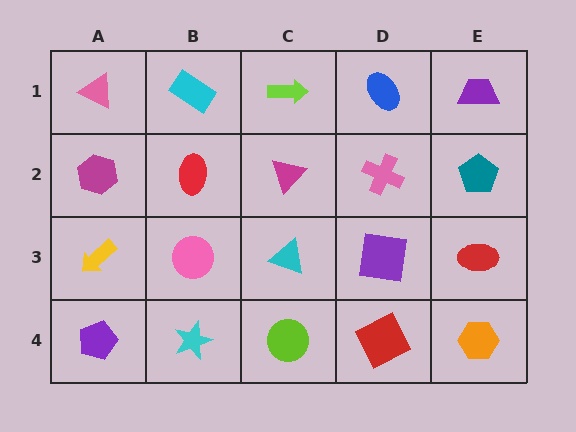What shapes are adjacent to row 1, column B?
A red ellipse (row 2, column B), a pink triangle (row 1, column A), a lime arrow (row 1, column C).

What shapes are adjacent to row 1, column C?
A magenta triangle (row 2, column C), a cyan rectangle (row 1, column B), a blue ellipse (row 1, column D).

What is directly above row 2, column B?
A cyan rectangle.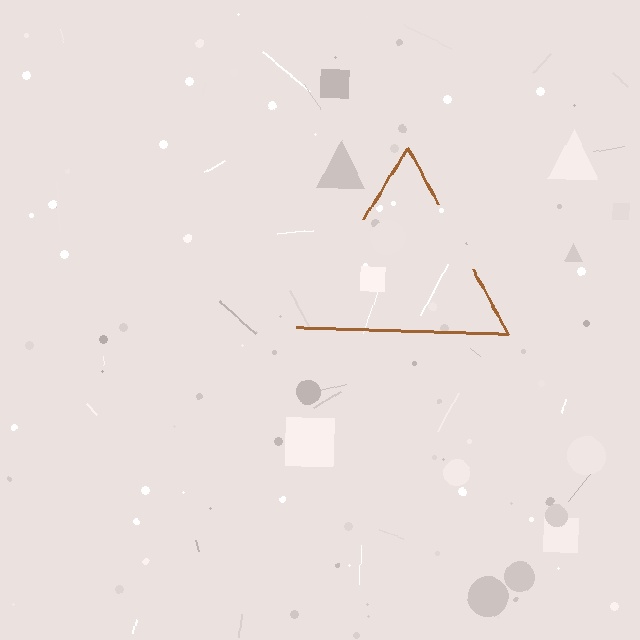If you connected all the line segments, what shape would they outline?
They would outline a triangle.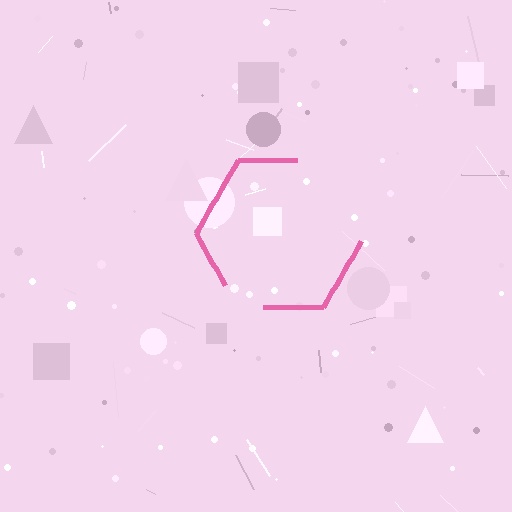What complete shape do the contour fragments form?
The contour fragments form a hexagon.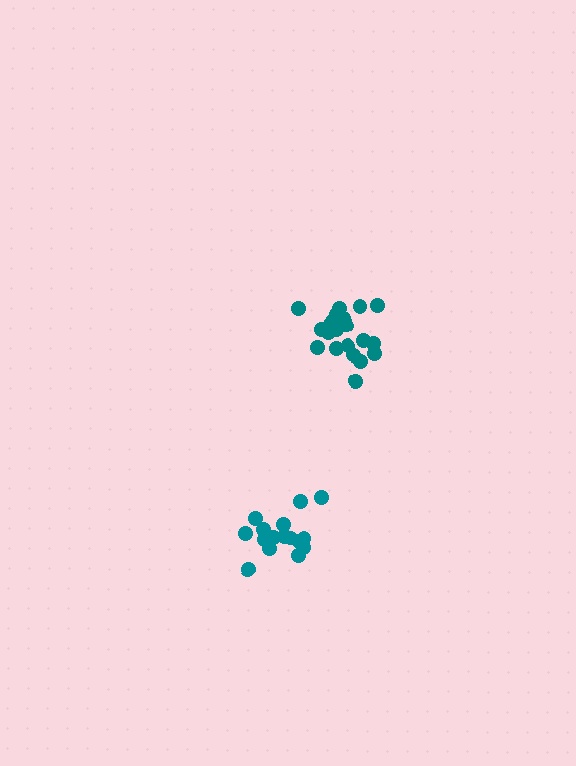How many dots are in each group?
Group 1: 21 dots, Group 2: 16 dots (37 total).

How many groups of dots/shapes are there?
There are 2 groups.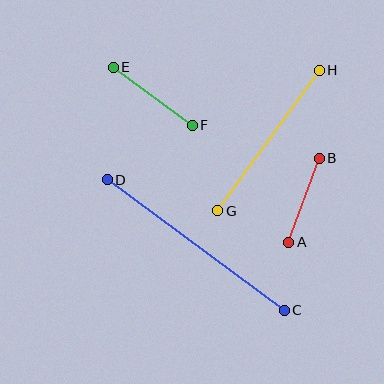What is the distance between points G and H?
The distance is approximately 173 pixels.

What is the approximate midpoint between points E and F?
The midpoint is at approximately (153, 96) pixels.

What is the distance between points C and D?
The distance is approximately 220 pixels.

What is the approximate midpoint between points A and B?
The midpoint is at approximately (304, 200) pixels.